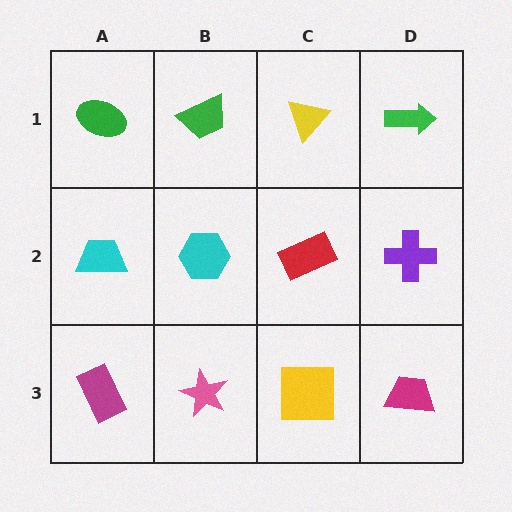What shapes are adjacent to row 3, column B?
A cyan hexagon (row 2, column B), a magenta rectangle (row 3, column A), a yellow square (row 3, column C).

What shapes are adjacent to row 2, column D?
A green arrow (row 1, column D), a magenta trapezoid (row 3, column D), a red rectangle (row 2, column C).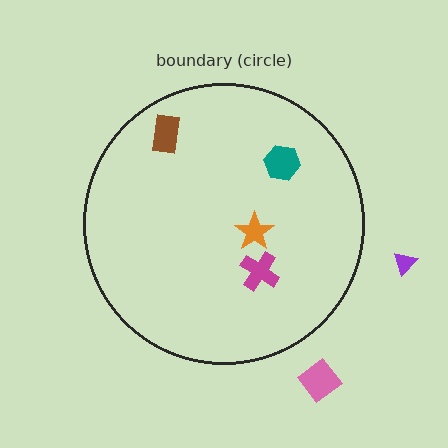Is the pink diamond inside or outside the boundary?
Outside.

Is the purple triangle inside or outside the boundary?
Outside.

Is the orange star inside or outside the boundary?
Inside.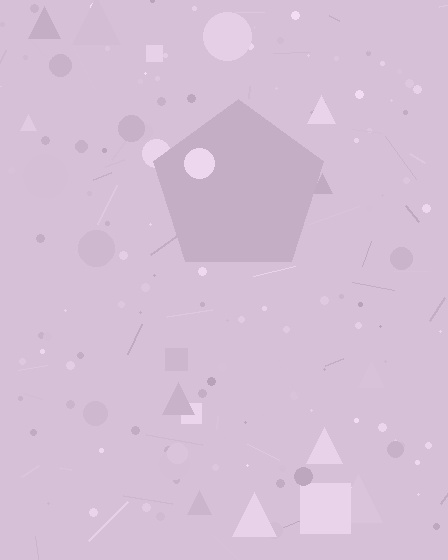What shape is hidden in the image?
A pentagon is hidden in the image.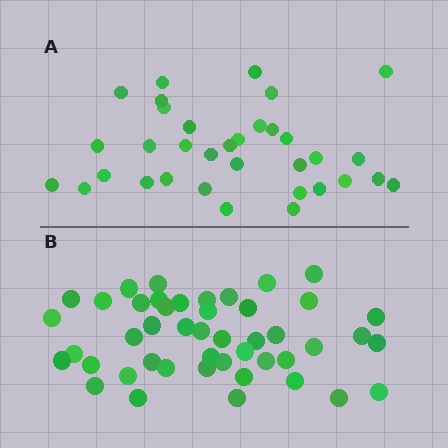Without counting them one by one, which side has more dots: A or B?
Region B (the bottom region) has more dots.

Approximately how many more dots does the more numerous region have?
Region B has roughly 12 or so more dots than region A.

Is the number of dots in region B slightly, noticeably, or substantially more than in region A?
Region B has noticeably more, but not dramatically so. The ratio is roughly 1.4 to 1.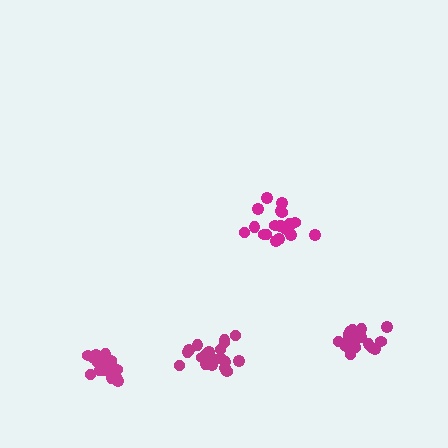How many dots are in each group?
Group 1: 18 dots, Group 2: 20 dots, Group 3: 17 dots, Group 4: 20 dots (75 total).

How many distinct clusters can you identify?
There are 4 distinct clusters.